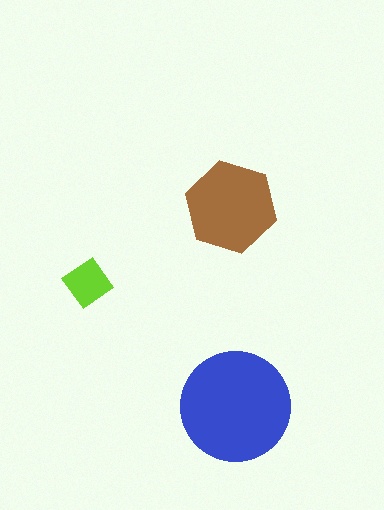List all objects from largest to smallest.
The blue circle, the brown hexagon, the lime diamond.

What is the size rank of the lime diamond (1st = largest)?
3rd.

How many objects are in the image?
There are 3 objects in the image.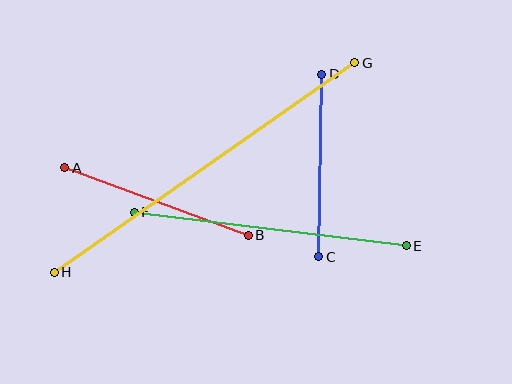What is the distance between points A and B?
The distance is approximately 195 pixels.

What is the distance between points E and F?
The distance is approximately 274 pixels.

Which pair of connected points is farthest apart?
Points G and H are farthest apart.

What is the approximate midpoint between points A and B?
The midpoint is at approximately (156, 201) pixels.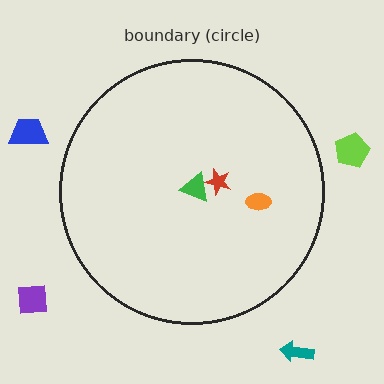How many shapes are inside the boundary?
3 inside, 4 outside.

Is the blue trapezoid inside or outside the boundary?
Outside.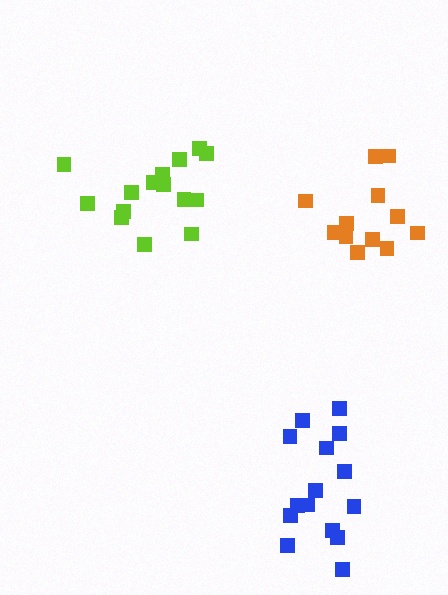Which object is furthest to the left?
The lime cluster is leftmost.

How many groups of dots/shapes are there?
There are 3 groups.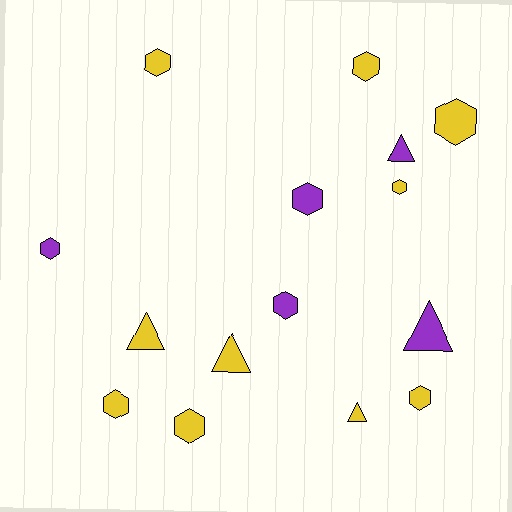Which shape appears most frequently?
Hexagon, with 10 objects.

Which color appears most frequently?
Yellow, with 10 objects.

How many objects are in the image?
There are 15 objects.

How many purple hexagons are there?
There are 3 purple hexagons.